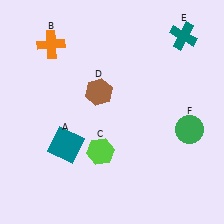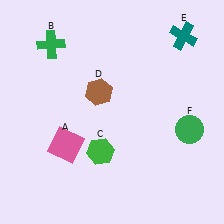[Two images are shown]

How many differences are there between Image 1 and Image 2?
There are 3 differences between the two images.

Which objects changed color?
A changed from teal to pink. B changed from orange to green. C changed from lime to green.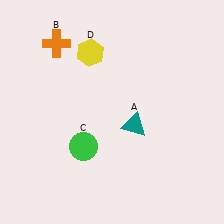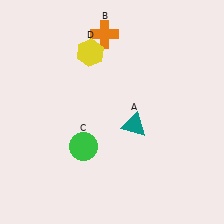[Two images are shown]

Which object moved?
The orange cross (B) moved right.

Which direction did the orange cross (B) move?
The orange cross (B) moved right.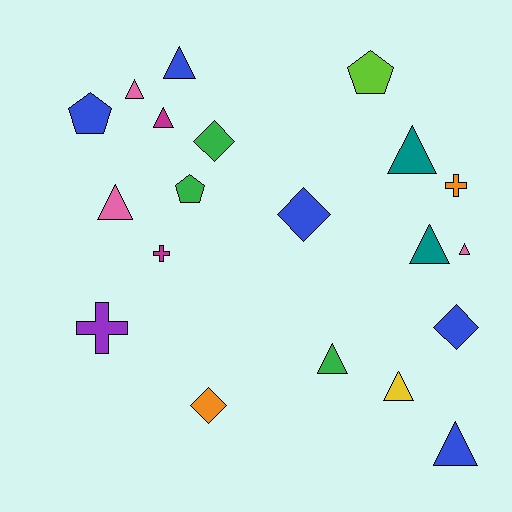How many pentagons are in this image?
There are 3 pentagons.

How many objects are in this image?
There are 20 objects.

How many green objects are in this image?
There are 3 green objects.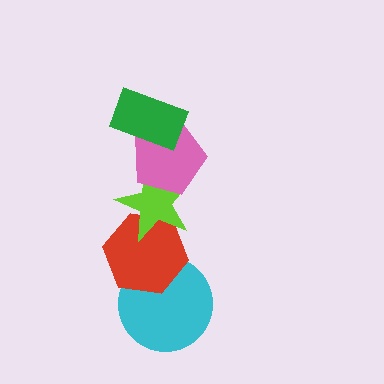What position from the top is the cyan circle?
The cyan circle is 5th from the top.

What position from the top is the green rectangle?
The green rectangle is 1st from the top.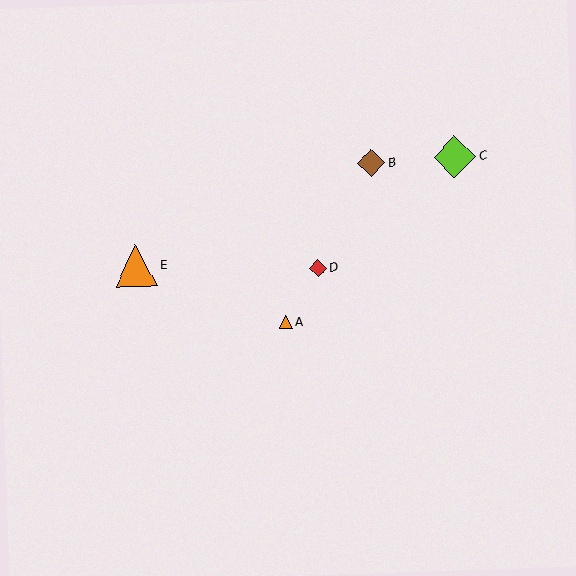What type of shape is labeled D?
Shape D is a red diamond.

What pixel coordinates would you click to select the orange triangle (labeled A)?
Click at (286, 322) to select the orange triangle A.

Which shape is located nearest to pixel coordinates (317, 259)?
The red diamond (labeled D) at (318, 268) is nearest to that location.